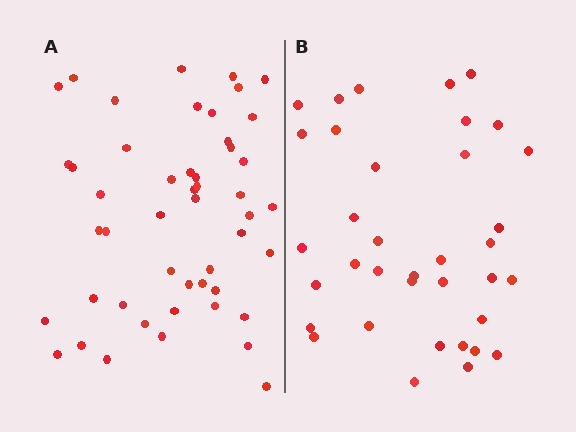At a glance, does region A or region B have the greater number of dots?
Region A (the left region) has more dots.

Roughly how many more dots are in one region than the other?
Region A has approximately 15 more dots than region B.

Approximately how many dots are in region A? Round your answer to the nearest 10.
About 50 dots. (The exact count is 49, which rounds to 50.)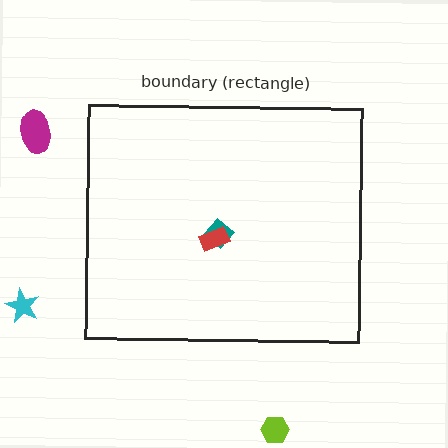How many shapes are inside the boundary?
2 inside, 3 outside.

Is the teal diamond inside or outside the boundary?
Inside.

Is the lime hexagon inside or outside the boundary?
Outside.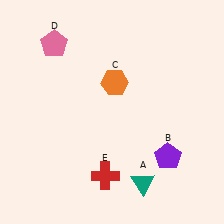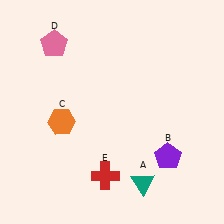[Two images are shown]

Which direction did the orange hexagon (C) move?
The orange hexagon (C) moved left.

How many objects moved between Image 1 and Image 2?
1 object moved between the two images.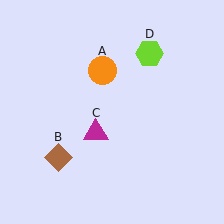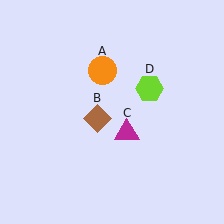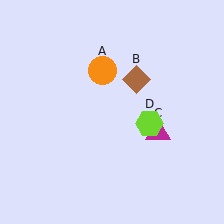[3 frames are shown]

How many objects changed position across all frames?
3 objects changed position: brown diamond (object B), magenta triangle (object C), lime hexagon (object D).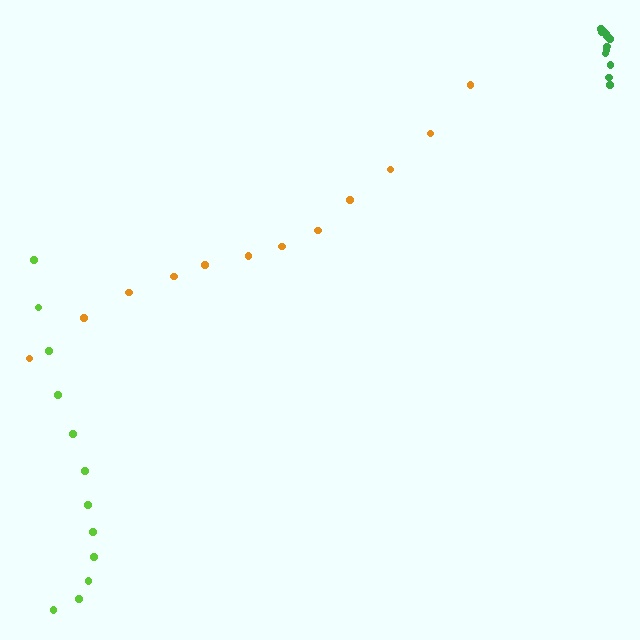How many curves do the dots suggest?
There are 3 distinct paths.